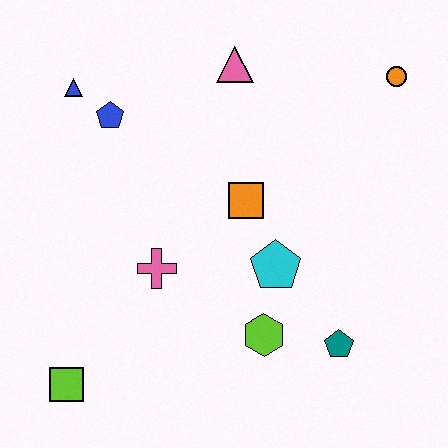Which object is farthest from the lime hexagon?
The blue triangle is farthest from the lime hexagon.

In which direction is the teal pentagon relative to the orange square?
The teal pentagon is below the orange square.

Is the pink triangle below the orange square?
No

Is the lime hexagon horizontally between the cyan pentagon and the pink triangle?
Yes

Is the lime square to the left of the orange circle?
Yes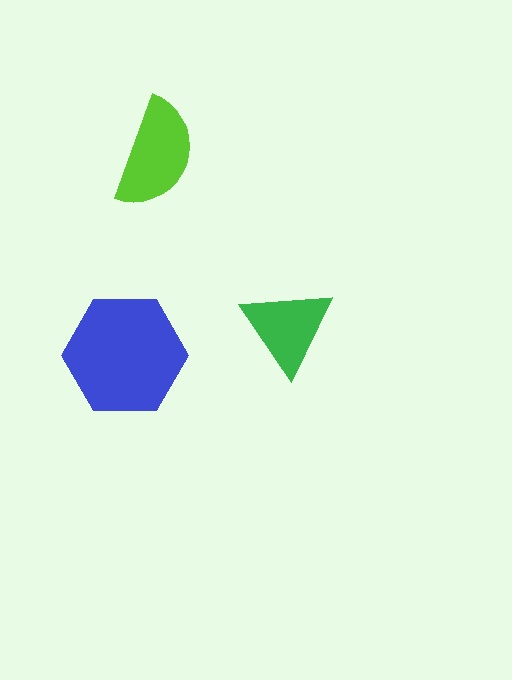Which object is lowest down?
The blue hexagon is bottommost.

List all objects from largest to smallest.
The blue hexagon, the lime semicircle, the green triangle.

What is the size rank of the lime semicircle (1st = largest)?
2nd.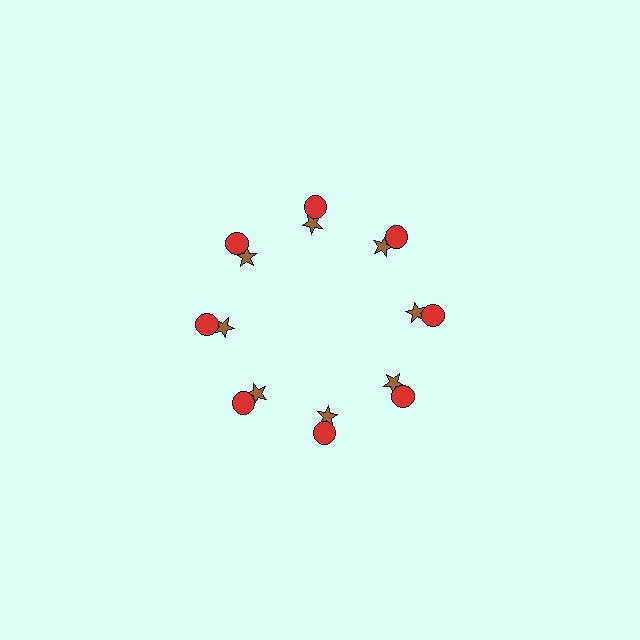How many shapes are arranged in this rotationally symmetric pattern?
There are 16 shapes, arranged in 8 groups of 2.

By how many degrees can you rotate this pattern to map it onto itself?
The pattern maps onto itself every 45 degrees of rotation.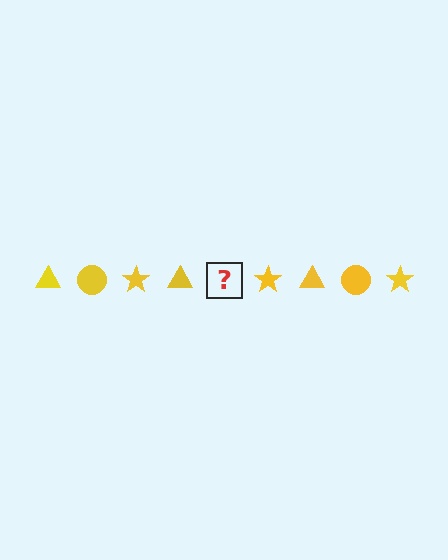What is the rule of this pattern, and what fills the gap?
The rule is that the pattern cycles through triangle, circle, star shapes in yellow. The gap should be filled with a yellow circle.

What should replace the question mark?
The question mark should be replaced with a yellow circle.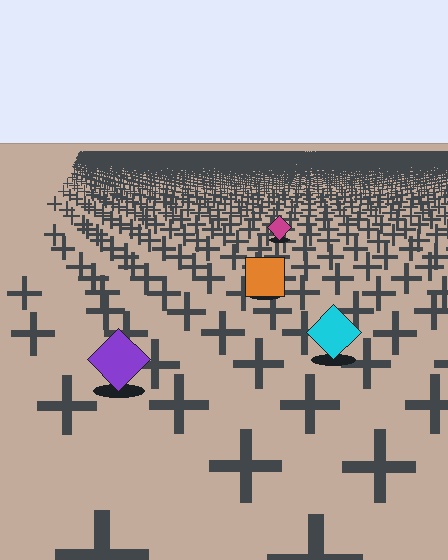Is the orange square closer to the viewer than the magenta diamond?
Yes. The orange square is closer — you can tell from the texture gradient: the ground texture is coarser near it.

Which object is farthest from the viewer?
The magenta diamond is farthest from the viewer. It appears smaller and the ground texture around it is denser.